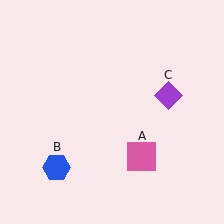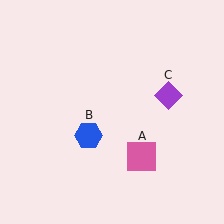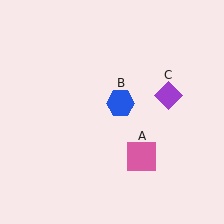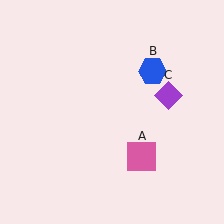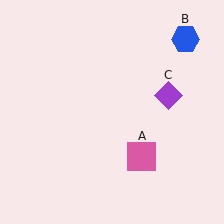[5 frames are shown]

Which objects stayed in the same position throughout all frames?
Pink square (object A) and purple diamond (object C) remained stationary.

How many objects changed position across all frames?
1 object changed position: blue hexagon (object B).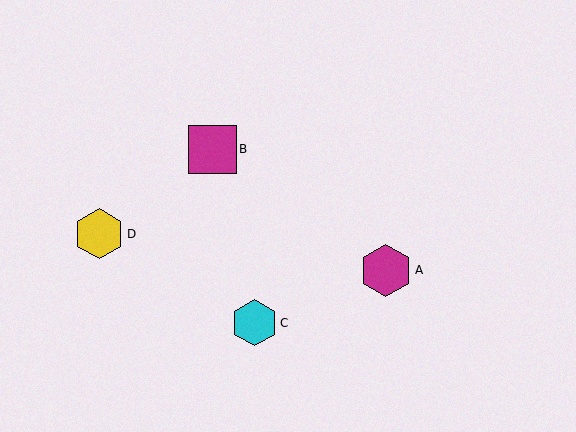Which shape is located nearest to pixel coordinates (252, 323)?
The cyan hexagon (labeled C) at (254, 323) is nearest to that location.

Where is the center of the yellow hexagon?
The center of the yellow hexagon is at (99, 234).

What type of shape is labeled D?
Shape D is a yellow hexagon.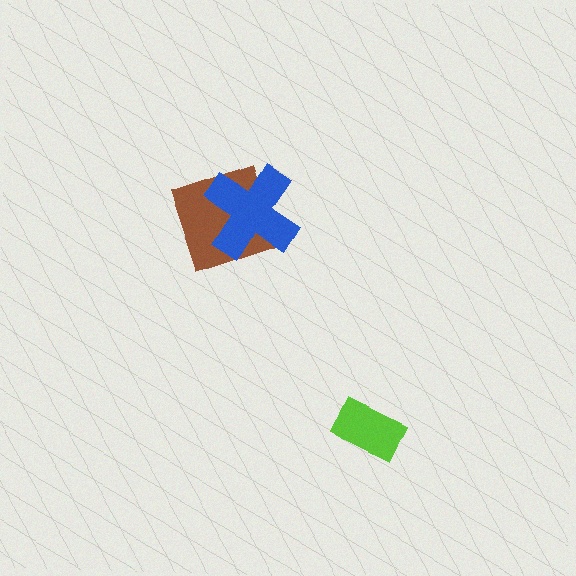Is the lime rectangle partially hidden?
No, no other shape covers it.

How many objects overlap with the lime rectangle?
0 objects overlap with the lime rectangle.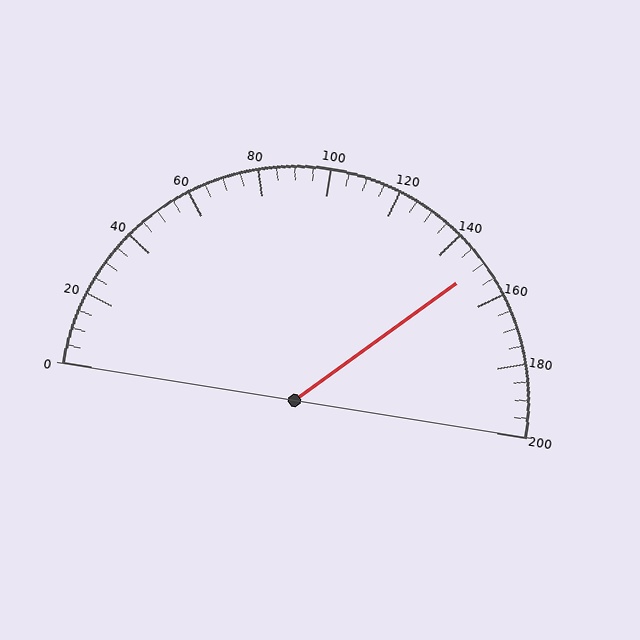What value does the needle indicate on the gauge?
The needle indicates approximately 150.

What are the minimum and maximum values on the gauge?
The gauge ranges from 0 to 200.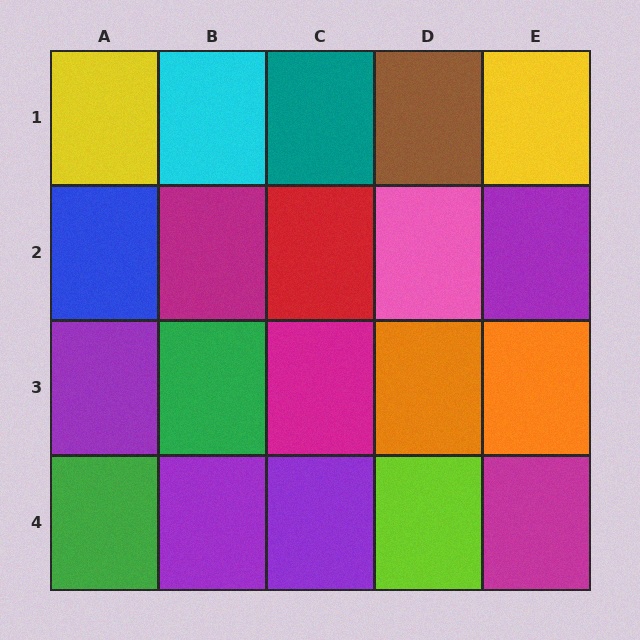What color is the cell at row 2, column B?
Magenta.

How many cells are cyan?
1 cell is cyan.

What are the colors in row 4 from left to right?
Green, purple, purple, lime, magenta.